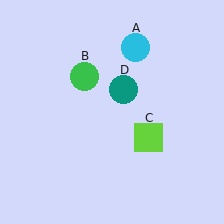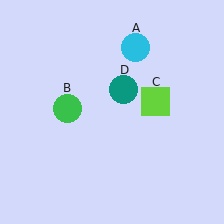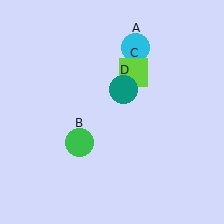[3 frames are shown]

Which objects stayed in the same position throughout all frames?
Cyan circle (object A) and teal circle (object D) remained stationary.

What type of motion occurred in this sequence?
The green circle (object B), lime square (object C) rotated counterclockwise around the center of the scene.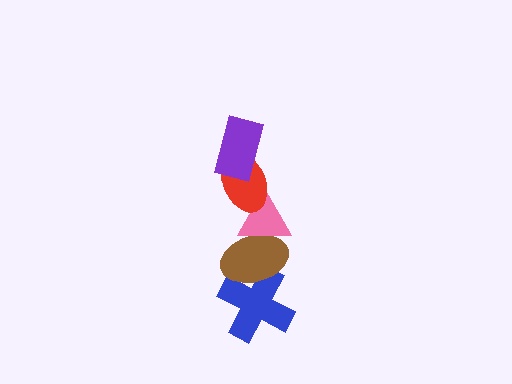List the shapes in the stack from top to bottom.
From top to bottom: the purple rectangle, the red ellipse, the pink triangle, the brown ellipse, the blue cross.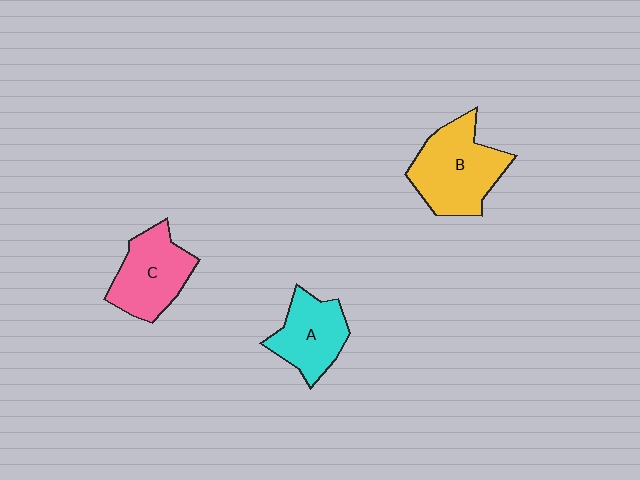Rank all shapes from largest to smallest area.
From largest to smallest: B (yellow), C (pink), A (cyan).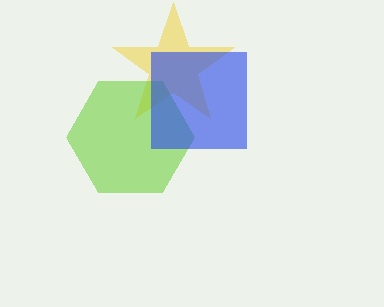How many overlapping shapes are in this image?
There are 3 overlapping shapes in the image.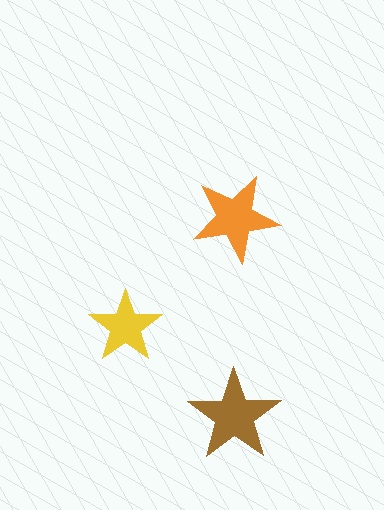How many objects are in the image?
There are 3 objects in the image.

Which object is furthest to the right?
The orange star is rightmost.